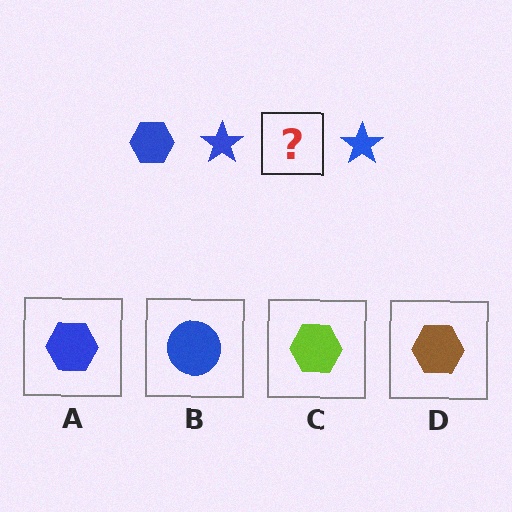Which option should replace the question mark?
Option A.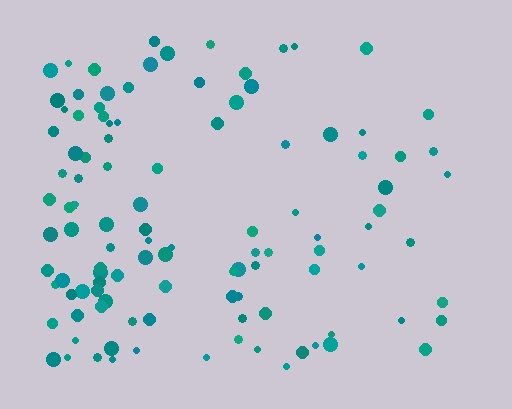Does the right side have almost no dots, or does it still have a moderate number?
Still a moderate number, just noticeably fewer than the left.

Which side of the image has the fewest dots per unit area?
The right.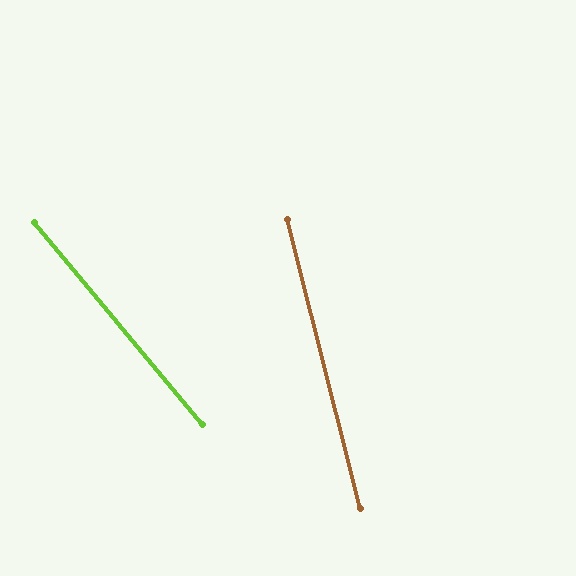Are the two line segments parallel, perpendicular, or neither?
Neither parallel nor perpendicular — they differ by about 26°.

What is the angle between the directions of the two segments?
Approximately 26 degrees.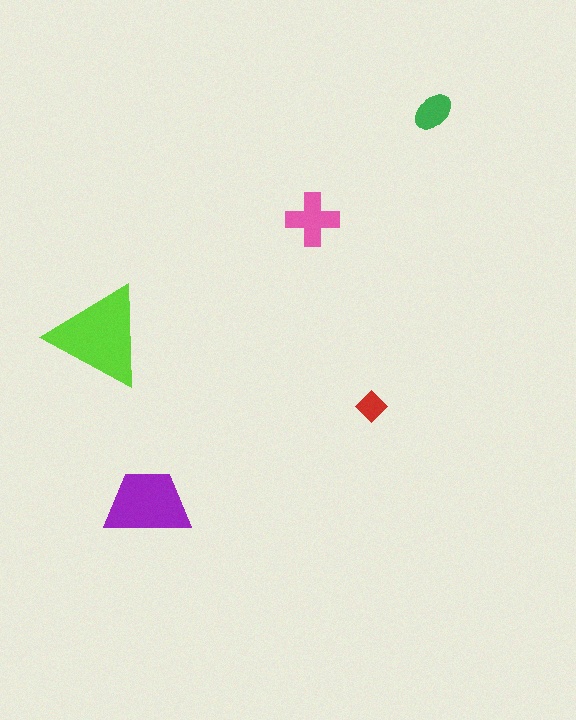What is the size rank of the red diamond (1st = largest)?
5th.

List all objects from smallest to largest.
The red diamond, the green ellipse, the pink cross, the purple trapezoid, the lime triangle.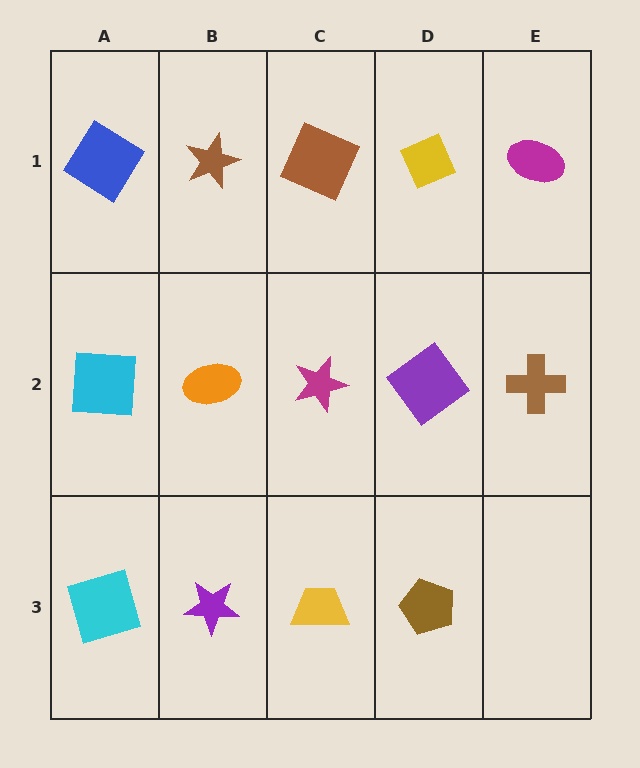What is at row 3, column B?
A purple star.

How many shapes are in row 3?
4 shapes.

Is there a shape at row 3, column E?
No, that cell is empty.